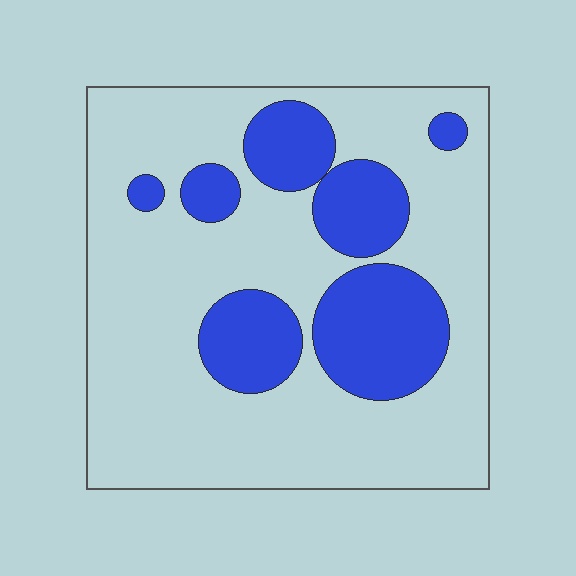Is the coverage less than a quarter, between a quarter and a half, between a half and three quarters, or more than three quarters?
Between a quarter and a half.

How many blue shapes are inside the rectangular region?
7.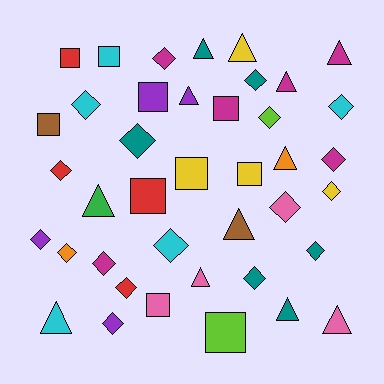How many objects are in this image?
There are 40 objects.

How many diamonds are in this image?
There are 18 diamonds.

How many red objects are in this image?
There are 4 red objects.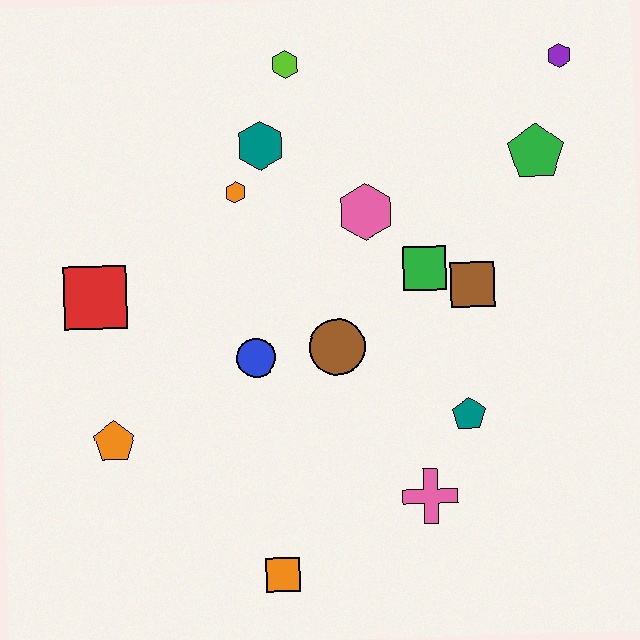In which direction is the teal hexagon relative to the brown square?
The teal hexagon is to the left of the brown square.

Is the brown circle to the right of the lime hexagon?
Yes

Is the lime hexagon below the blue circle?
No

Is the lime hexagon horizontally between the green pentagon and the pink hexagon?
No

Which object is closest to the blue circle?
The brown circle is closest to the blue circle.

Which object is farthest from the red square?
The purple hexagon is farthest from the red square.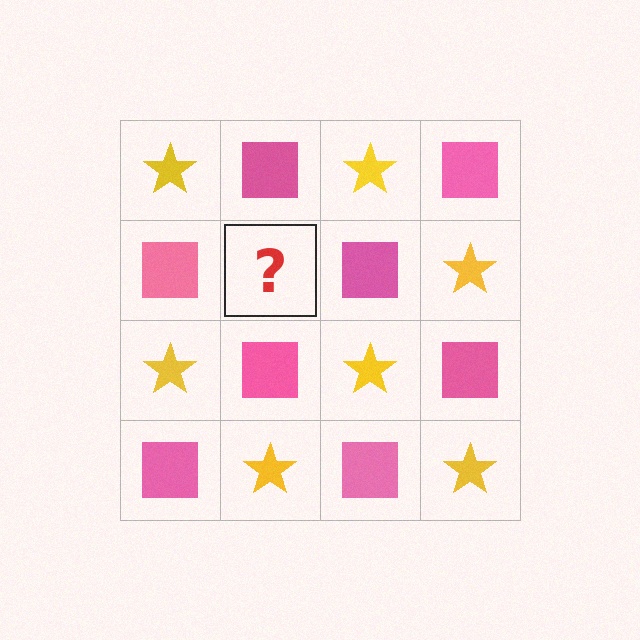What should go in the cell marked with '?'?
The missing cell should contain a yellow star.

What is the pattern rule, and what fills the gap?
The rule is that it alternates yellow star and pink square in a checkerboard pattern. The gap should be filled with a yellow star.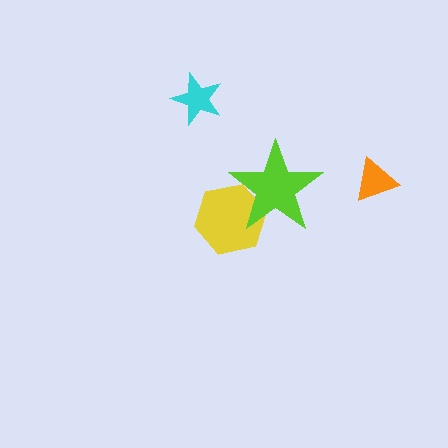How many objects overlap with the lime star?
1 object overlaps with the lime star.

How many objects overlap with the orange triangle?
0 objects overlap with the orange triangle.